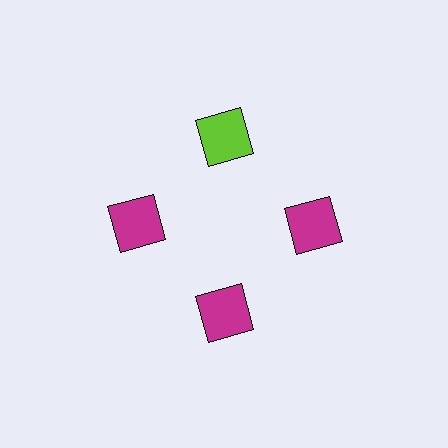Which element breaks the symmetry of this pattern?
The lime square at roughly the 12 o'clock position breaks the symmetry. All other shapes are magenta squares.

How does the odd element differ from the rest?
It has a different color: lime instead of magenta.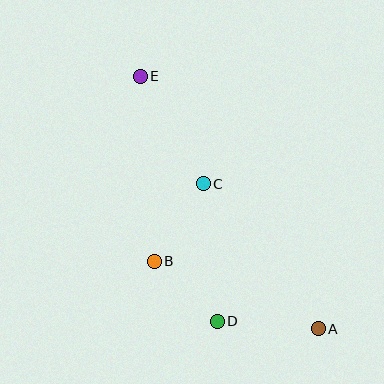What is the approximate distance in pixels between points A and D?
The distance between A and D is approximately 101 pixels.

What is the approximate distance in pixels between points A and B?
The distance between A and B is approximately 178 pixels.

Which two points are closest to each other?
Points B and D are closest to each other.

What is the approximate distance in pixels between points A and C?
The distance between A and C is approximately 185 pixels.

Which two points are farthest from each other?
Points A and E are farthest from each other.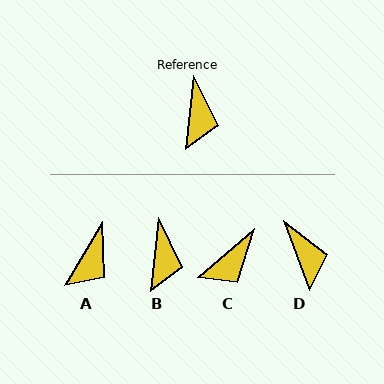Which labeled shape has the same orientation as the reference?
B.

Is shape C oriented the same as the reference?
No, it is off by about 44 degrees.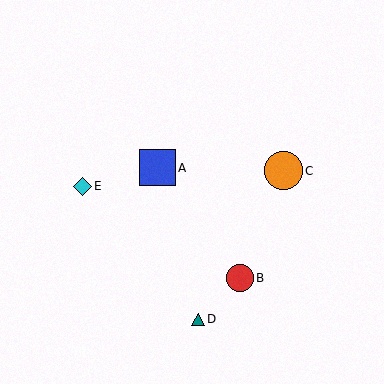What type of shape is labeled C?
Shape C is an orange circle.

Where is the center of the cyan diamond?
The center of the cyan diamond is at (82, 186).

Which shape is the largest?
The orange circle (labeled C) is the largest.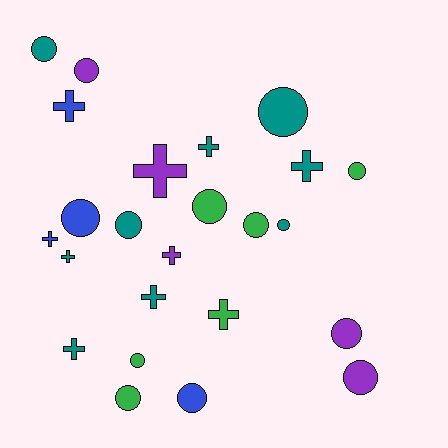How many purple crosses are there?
There are 2 purple crosses.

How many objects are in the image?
There are 24 objects.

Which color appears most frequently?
Teal, with 9 objects.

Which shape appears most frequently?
Circle, with 14 objects.